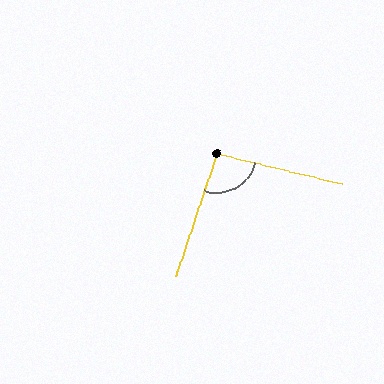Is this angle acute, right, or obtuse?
It is approximately a right angle.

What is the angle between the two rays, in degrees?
Approximately 95 degrees.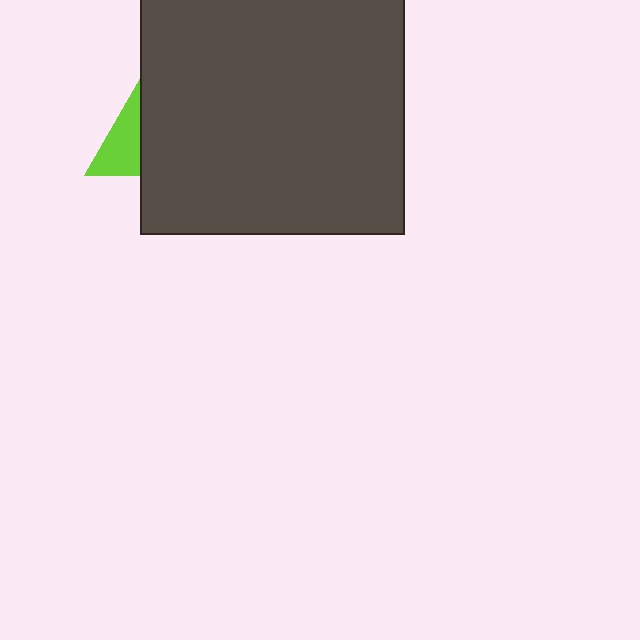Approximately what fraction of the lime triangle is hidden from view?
Roughly 67% of the lime triangle is hidden behind the dark gray square.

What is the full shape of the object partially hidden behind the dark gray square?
The partially hidden object is a lime triangle.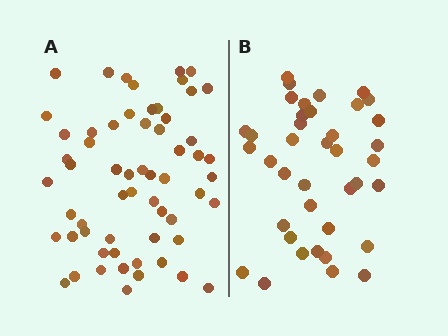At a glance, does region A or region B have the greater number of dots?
Region A (the left region) has more dots.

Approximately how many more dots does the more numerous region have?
Region A has approximately 20 more dots than region B.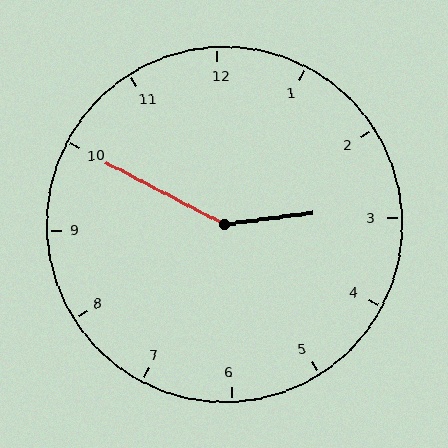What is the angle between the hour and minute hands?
Approximately 145 degrees.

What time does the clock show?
2:50.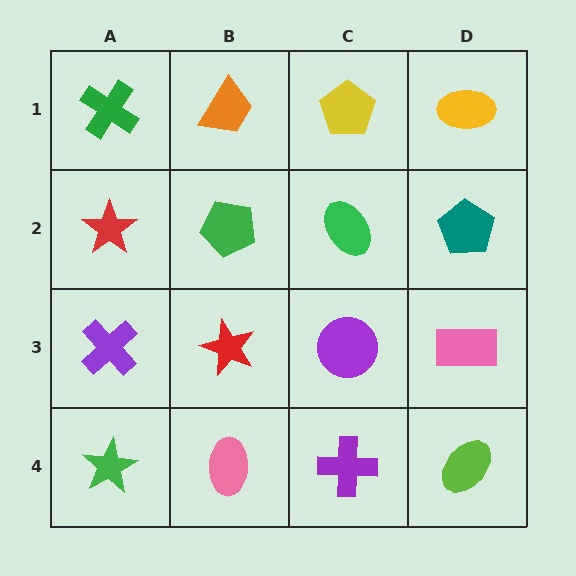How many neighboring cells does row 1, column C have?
3.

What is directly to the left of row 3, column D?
A purple circle.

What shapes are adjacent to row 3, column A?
A red star (row 2, column A), a green star (row 4, column A), a red star (row 3, column B).